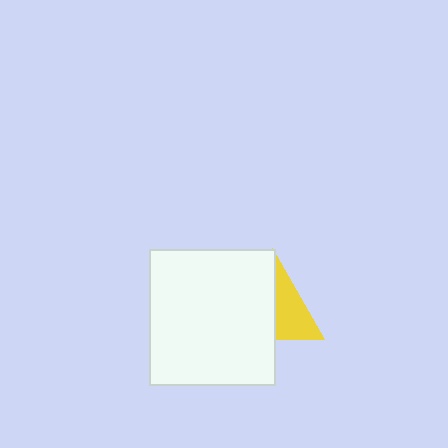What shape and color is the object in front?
The object in front is a white rectangle.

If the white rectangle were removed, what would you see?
You would see the complete yellow triangle.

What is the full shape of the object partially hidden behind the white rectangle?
The partially hidden object is a yellow triangle.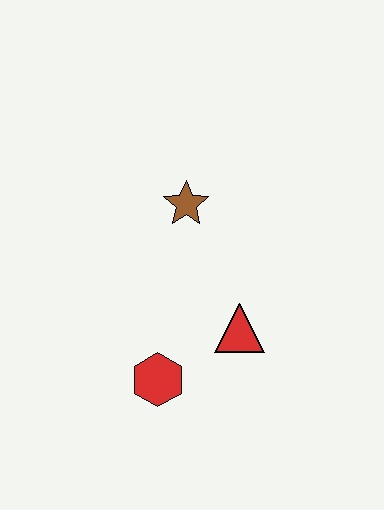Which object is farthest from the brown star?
The red hexagon is farthest from the brown star.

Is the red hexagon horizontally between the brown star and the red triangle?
No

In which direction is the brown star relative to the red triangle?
The brown star is above the red triangle.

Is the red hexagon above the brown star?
No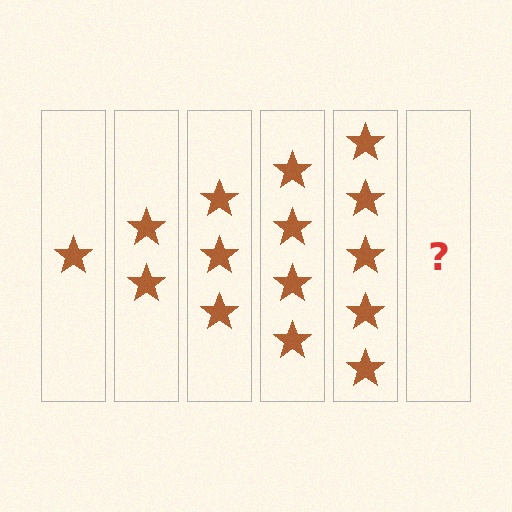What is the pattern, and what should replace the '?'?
The pattern is that each step adds one more star. The '?' should be 6 stars.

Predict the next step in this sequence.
The next step is 6 stars.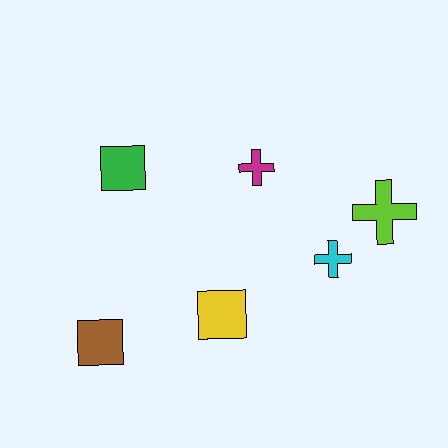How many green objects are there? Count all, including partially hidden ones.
There is 1 green object.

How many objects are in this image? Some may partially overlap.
There are 6 objects.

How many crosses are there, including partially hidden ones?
There are 3 crosses.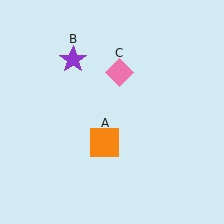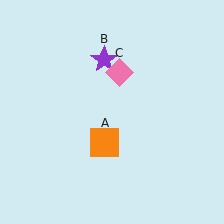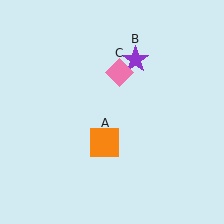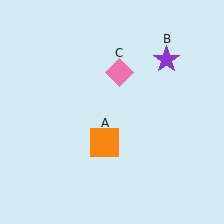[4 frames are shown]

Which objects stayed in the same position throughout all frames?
Orange square (object A) and pink diamond (object C) remained stationary.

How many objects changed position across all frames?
1 object changed position: purple star (object B).